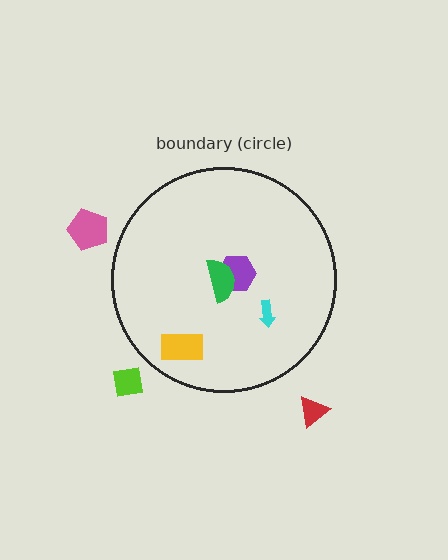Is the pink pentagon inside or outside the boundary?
Outside.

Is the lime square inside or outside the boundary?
Outside.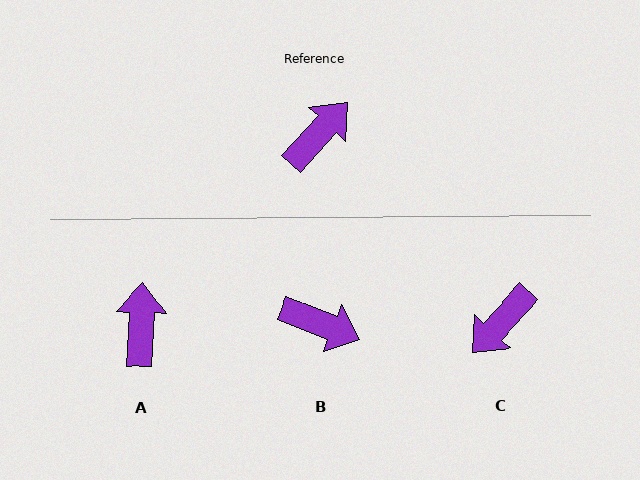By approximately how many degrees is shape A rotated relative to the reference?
Approximately 39 degrees counter-clockwise.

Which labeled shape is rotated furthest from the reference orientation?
C, about 179 degrees away.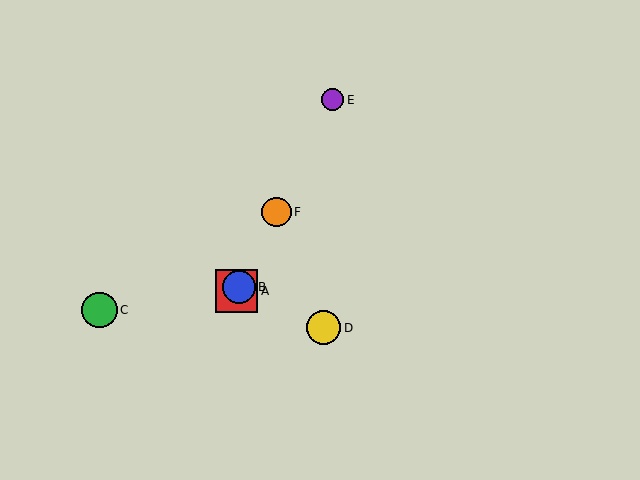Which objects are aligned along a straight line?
Objects A, B, E, F are aligned along a straight line.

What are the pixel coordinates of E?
Object E is at (333, 100).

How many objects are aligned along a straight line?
4 objects (A, B, E, F) are aligned along a straight line.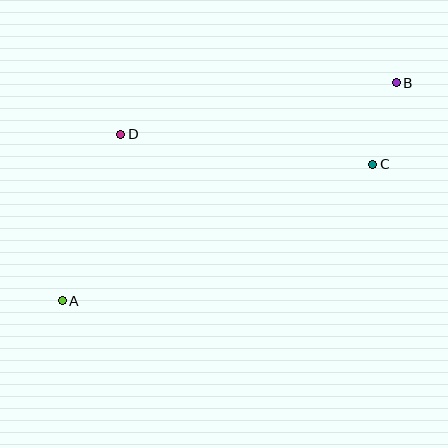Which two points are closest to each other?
Points B and C are closest to each other.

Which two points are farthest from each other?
Points A and B are farthest from each other.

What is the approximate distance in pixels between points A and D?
The distance between A and D is approximately 177 pixels.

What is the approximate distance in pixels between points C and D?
The distance between C and D is approximately 254 pixels.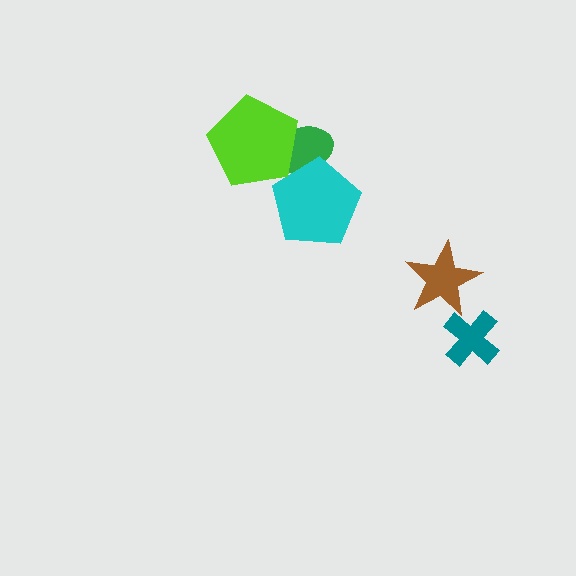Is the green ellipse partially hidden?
Yes, it is partially covered by another shape.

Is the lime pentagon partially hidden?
No, no other shape covers it.